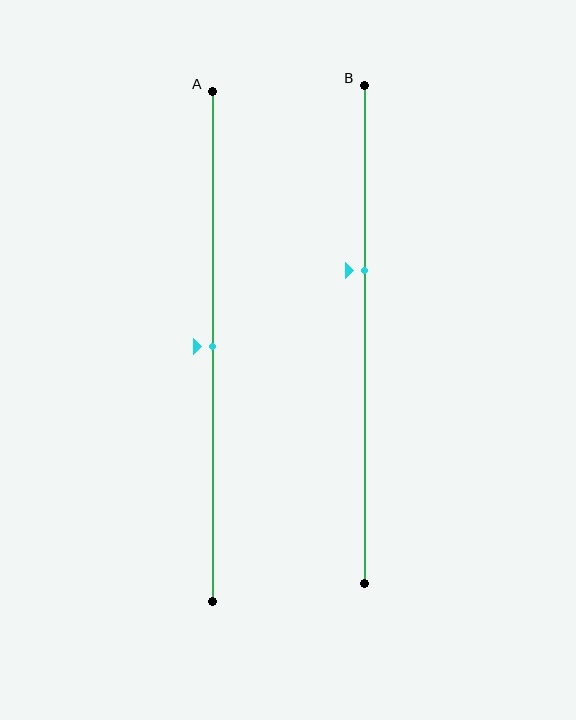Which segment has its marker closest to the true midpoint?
Segment A has its marker closest to the true midpoint.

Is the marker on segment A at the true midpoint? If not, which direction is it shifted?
Yes, the marker on segment A is at the true midpoint.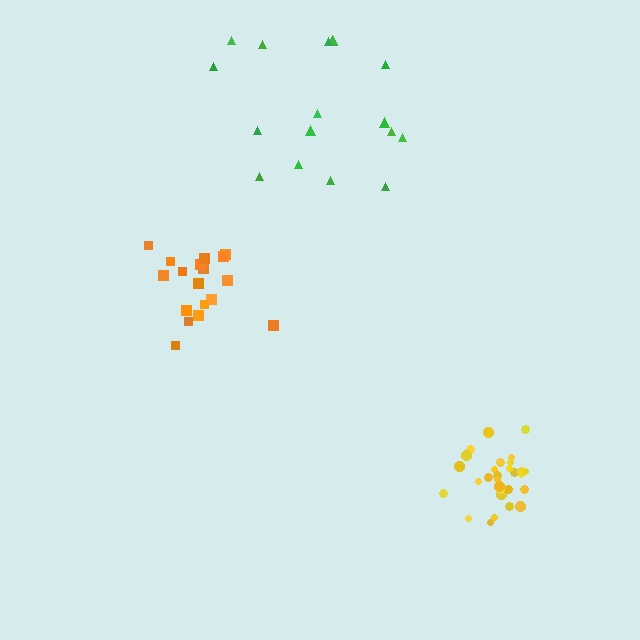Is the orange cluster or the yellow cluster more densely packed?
Yellow.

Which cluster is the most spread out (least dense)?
Green.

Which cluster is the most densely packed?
Yellow.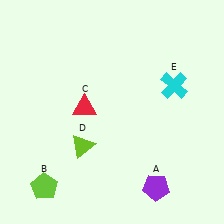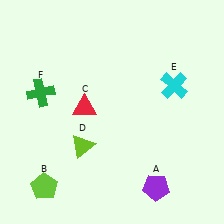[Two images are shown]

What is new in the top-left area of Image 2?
A green cross (F) was added in the top-left area of Image 2.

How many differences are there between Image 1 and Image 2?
There is 1 difference between the two images.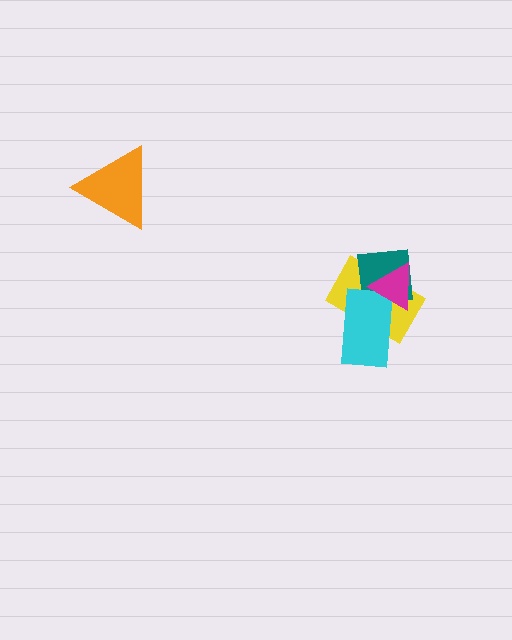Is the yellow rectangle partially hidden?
Yes, it is partially covered by another shape.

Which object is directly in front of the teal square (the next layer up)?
The cyan rectangle is directly in front of the teal square.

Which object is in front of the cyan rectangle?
The magenta triangle is in front of the cyan rectangle.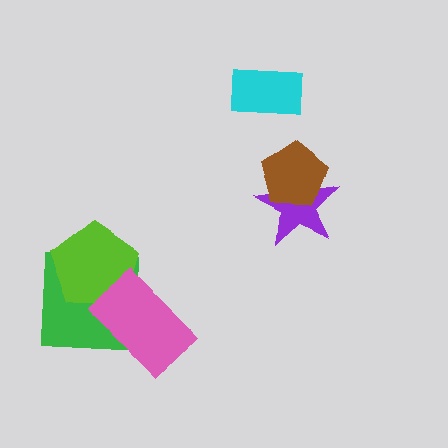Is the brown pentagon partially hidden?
No, no other shape covers it.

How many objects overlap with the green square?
2 objects overlap with the green square.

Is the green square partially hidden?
Yes, it is partially covered by another shape.